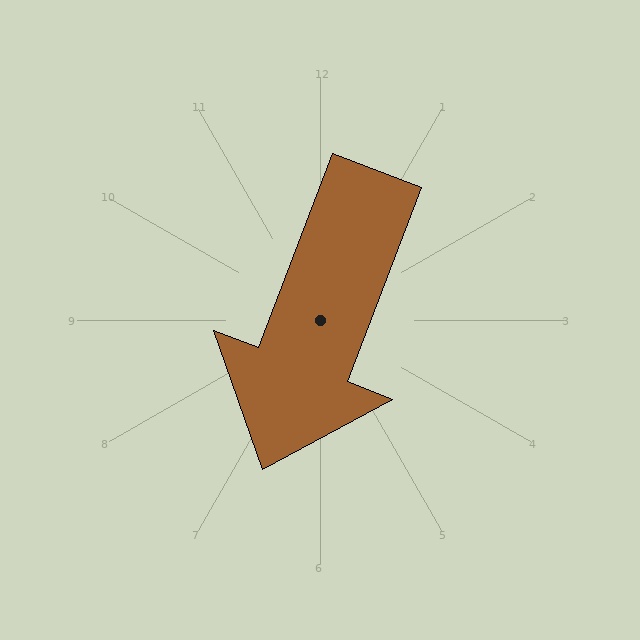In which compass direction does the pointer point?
South.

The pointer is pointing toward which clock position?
Roughly 7 o'clock.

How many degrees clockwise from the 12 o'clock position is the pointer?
Approximately 201 degrees.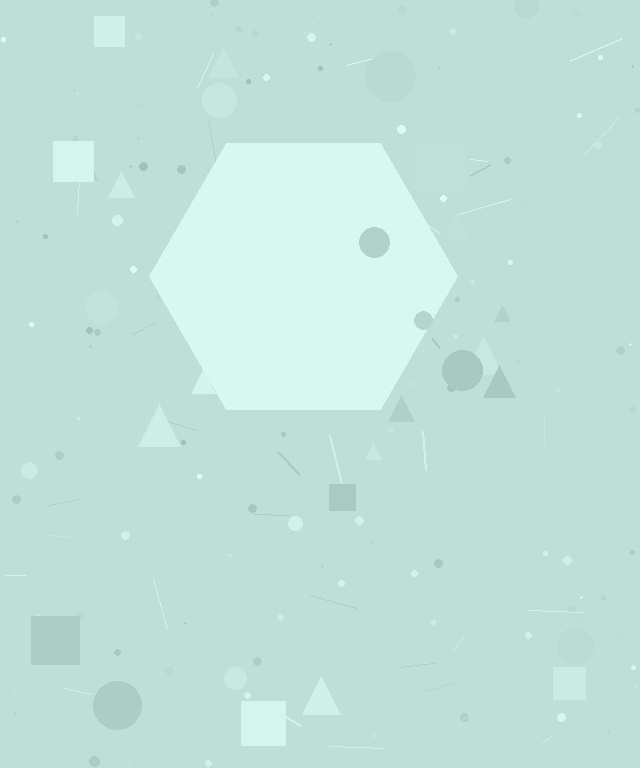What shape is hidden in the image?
A hexagon is hidden in the image.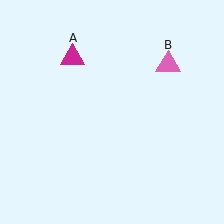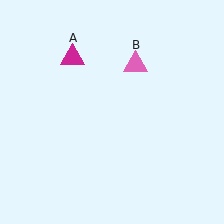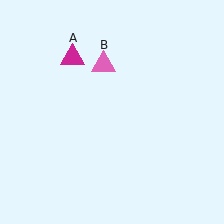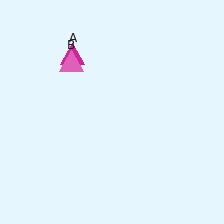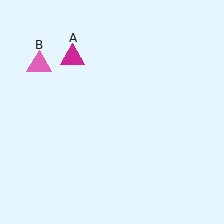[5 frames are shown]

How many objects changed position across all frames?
1 object changed position: pink triangle (object B).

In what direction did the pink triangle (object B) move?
The pink triangle (object B) moved left.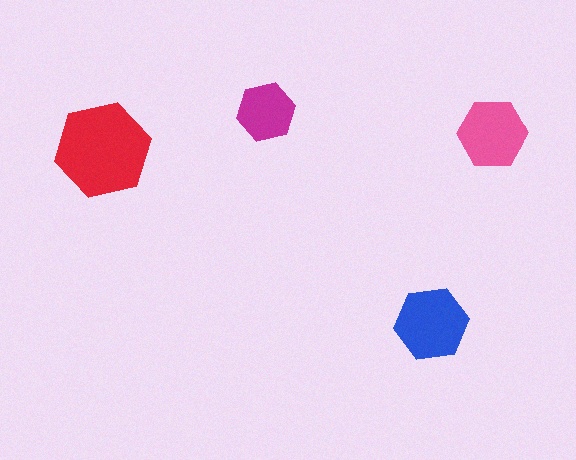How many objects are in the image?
There are 4 objects in the image.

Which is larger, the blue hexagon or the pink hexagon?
The blue one.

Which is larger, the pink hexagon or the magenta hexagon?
The pink one.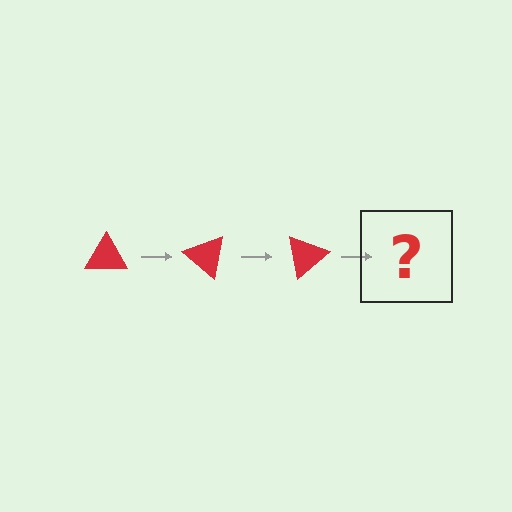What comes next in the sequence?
The next element should be a red triangle rotated 120 degrees.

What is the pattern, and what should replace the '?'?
The pattern is that the triangle rotates 40 degrees each step. The '?' should be a red triangle rotated 120 degrees.